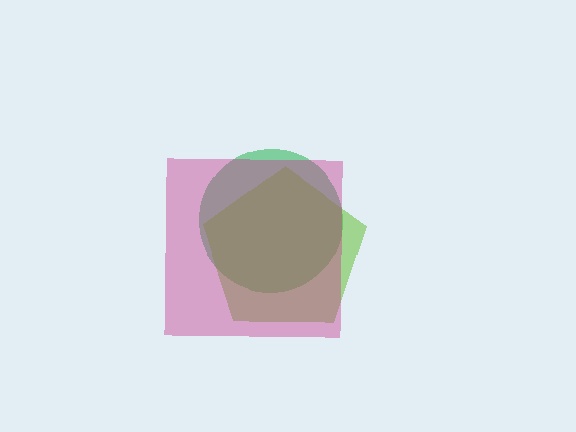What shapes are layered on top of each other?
The layered shapes are: a green circle, a lime pentagon, a magenta square.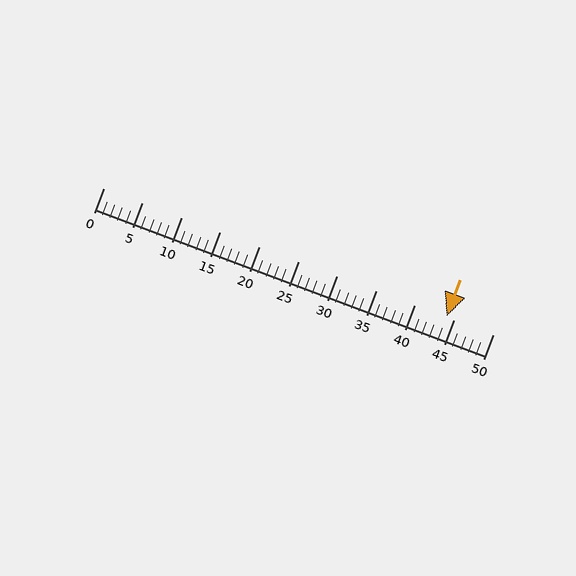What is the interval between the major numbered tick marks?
The major tick marks are spaced 5 units apart.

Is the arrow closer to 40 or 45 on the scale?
The arrow is closer to 45.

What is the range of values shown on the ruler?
The ruler shows values from 0 to 50.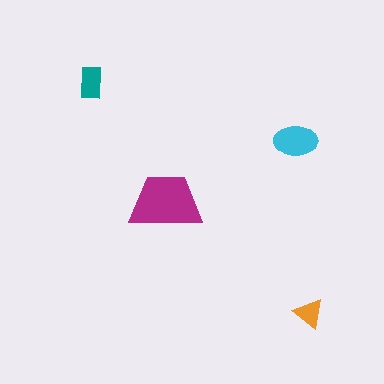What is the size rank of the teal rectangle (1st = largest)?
3rd.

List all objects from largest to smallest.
The magenta trapezoid, the cyan ellipse, the teal rectangle, the orange triangle.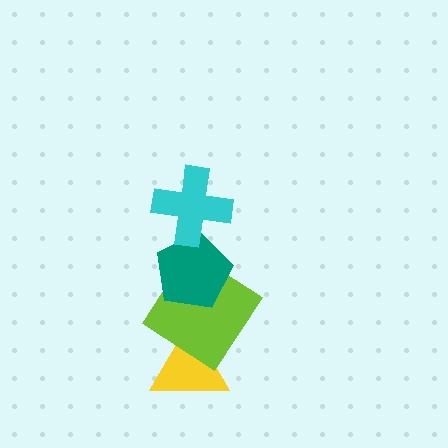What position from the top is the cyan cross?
The cyan cross is 1st from the top.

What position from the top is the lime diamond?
The lime diamond is 3rd from the top.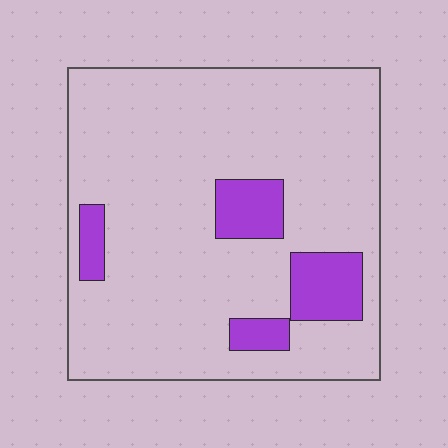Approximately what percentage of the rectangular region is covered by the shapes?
Approximately 15%.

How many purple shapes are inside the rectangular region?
4.